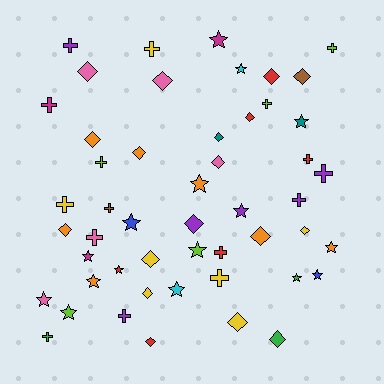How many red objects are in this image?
There are 6 red objects.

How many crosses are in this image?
There are 16 crosses.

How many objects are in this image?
There are 50 objects.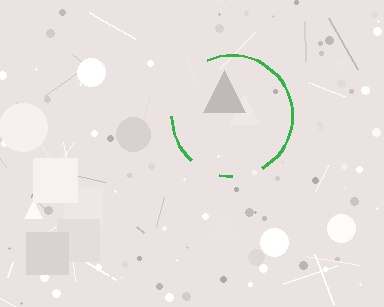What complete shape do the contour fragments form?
The contour fragments form a circle.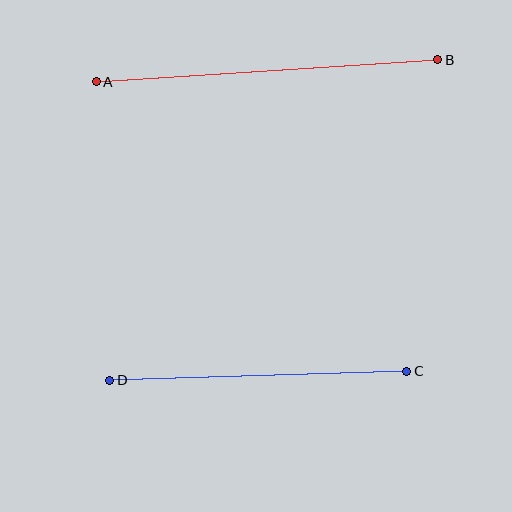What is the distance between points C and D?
The distance is approximately 297 pixels.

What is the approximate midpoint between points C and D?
The midpoint is at approximately (258, 376) pixels.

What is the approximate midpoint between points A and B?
The midpoint is at approximately (267, 71) pixels.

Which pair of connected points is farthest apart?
Points A and B are farthest apart.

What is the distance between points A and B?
The distance is approximately 342 pixels.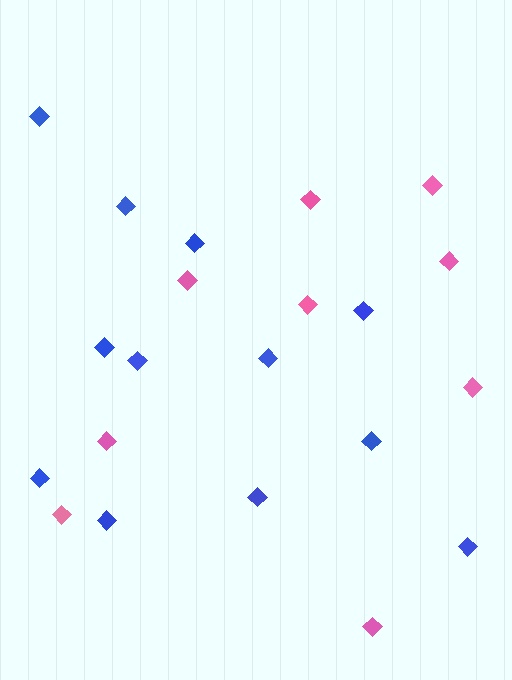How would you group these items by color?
There are 2 groups: one group of blue diamonds (12) and one group of pink diamonds (9).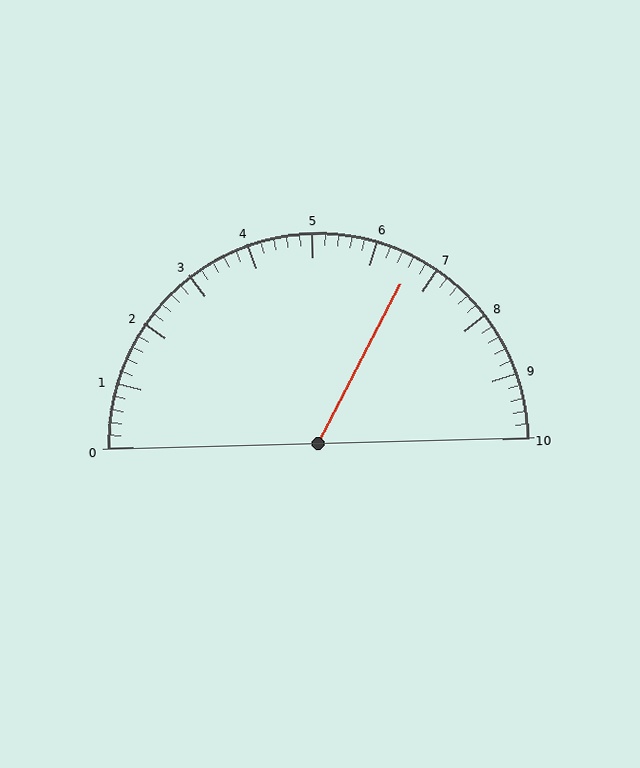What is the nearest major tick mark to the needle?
The nearest major tick mark is 7.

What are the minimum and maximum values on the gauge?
The gauge ranges from 0 to 10.